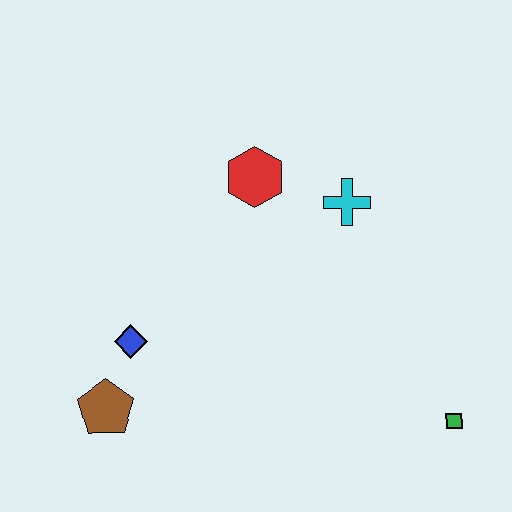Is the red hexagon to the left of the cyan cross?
Yes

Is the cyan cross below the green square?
No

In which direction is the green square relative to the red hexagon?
The green square is below the red hexagon.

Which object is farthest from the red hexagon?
The green square is farthest from the red hexagon.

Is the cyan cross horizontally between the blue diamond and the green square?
Yes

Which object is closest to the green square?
The cyan cross is closest to the green square.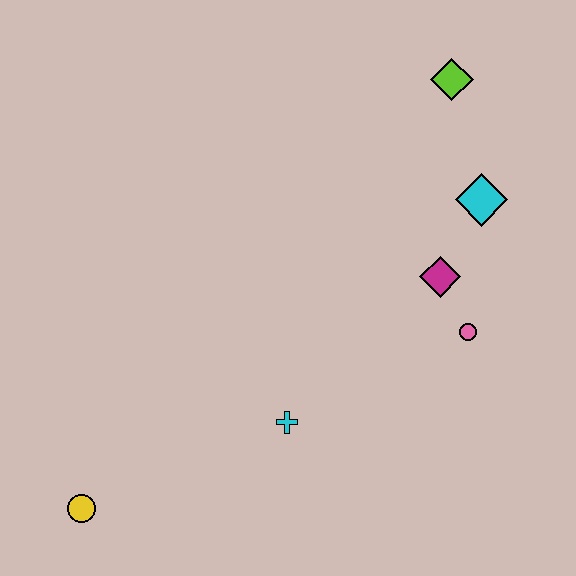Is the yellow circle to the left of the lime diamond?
Yes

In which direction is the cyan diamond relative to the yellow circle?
The cyan diamond is to the right of the yellow circle.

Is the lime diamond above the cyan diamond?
Yes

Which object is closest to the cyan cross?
The pink circle is closest to the cyan cross.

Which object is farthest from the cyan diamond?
The yellow circle is farthest from the cyan diamond.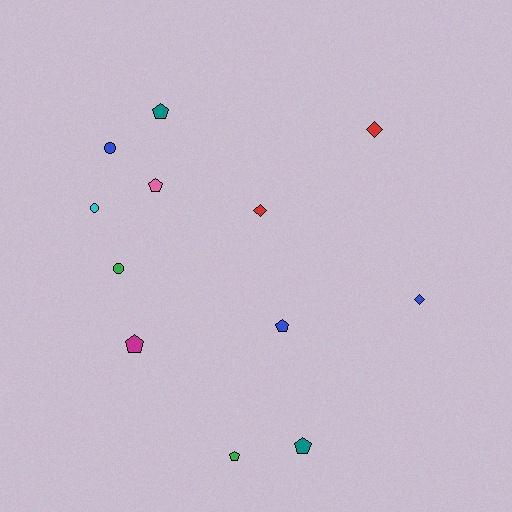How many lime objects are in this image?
There are no lime objects.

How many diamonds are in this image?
There are 3 diamonds.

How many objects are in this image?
There are 12 objects.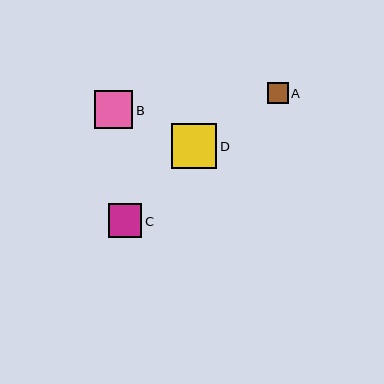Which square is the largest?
Square D is the largest with a size of approximately 45 pixels.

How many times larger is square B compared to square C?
Square B is approximately 1.1 times the size of square C.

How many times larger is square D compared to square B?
Square D is approximately 1.2 times the size of square B.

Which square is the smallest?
Square A is the smallest with a size of approximately 21 pixels.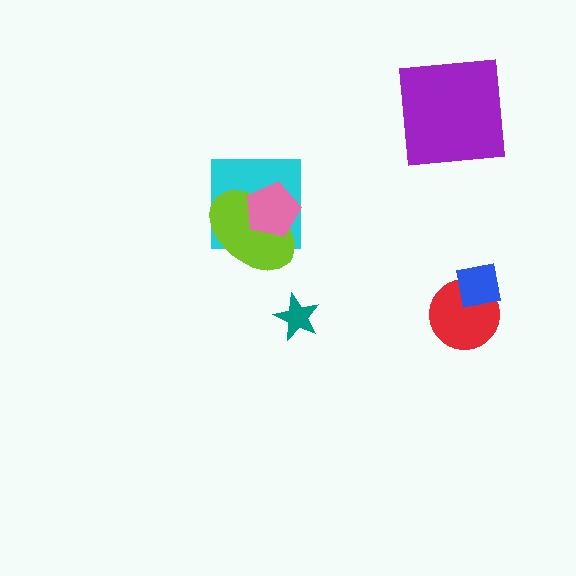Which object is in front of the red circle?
The blue square is in front of the red circle.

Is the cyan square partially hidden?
Yes, it is partially covered by another shape.